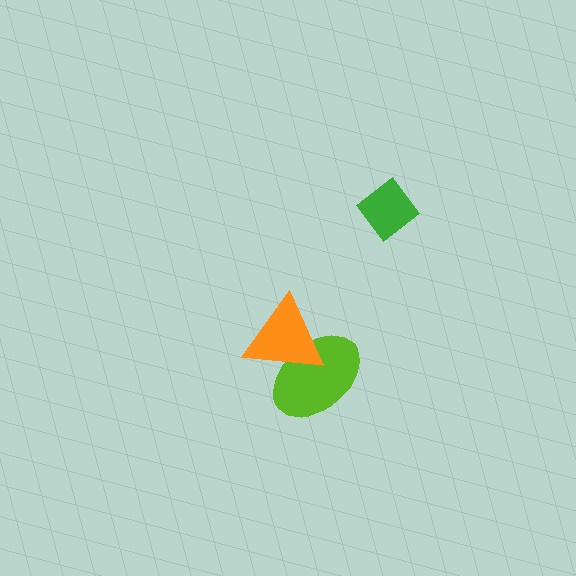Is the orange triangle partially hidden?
No, no other shape covers it.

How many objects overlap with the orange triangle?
1 object overlaps with the orange triangle.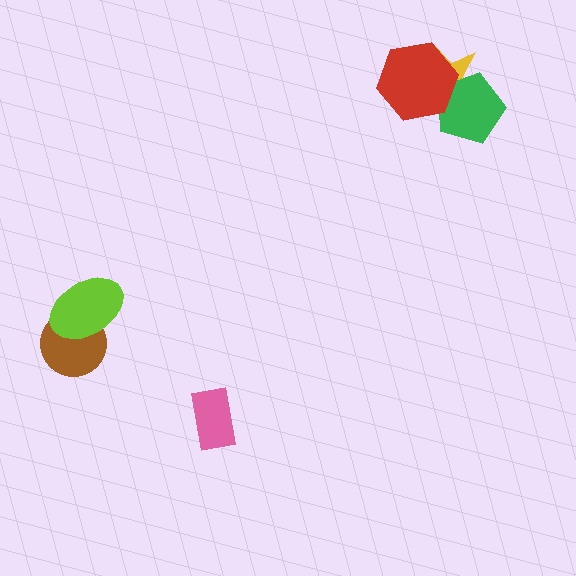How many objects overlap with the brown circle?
1 object overlaps with the brown circle.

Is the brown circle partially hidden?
Yes, it is partially covered by another shape.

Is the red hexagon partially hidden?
No, no other shape covers it.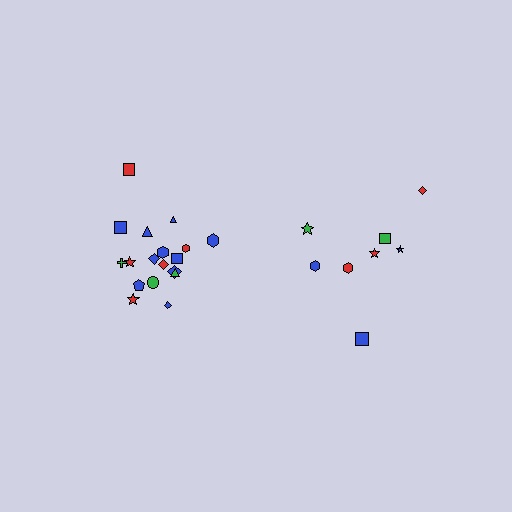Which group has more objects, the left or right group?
The left group.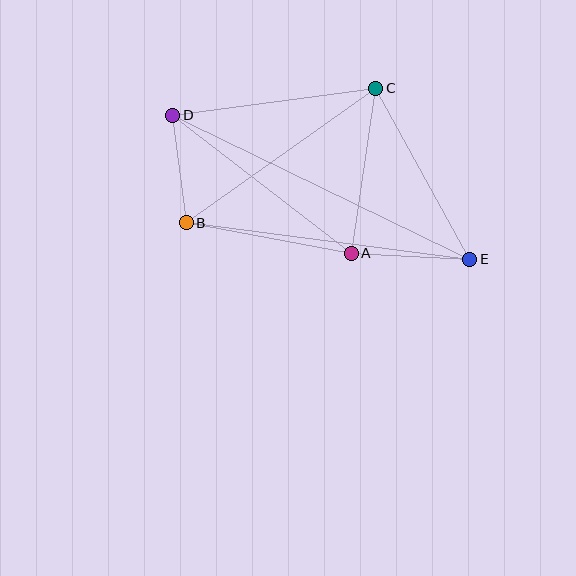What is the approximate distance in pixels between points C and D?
The distance between C and D is approximately 205 pixels.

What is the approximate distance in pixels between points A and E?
The distance between A and E is approximately 118 pixels.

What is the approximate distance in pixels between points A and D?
The distance between A and D is approximately 226 pixels.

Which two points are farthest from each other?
Points D and E are farthest from each other.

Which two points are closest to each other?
Points B and D are closest to each other.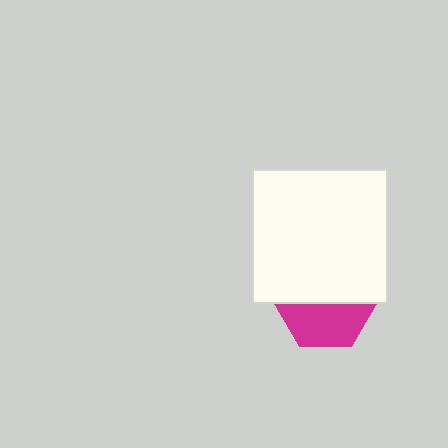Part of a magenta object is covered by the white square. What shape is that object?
It is a hexagon.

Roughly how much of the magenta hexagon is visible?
About half of it is visible (roughly 47%).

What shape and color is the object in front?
The object in front is a white square.